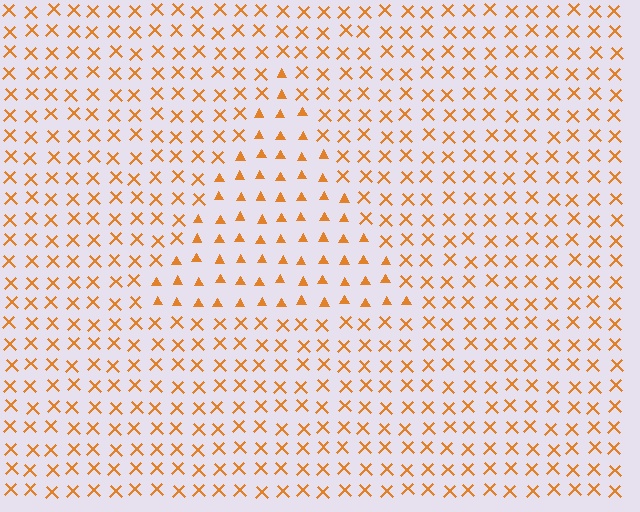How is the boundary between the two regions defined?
The boundary is defined by a change in element shape: triangles inside vs. X marks outside. All elements share the same color and spacing.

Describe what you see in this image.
The image is filled with small orange elements arranged in a uniform grid. A triangle-shaped region contains triangles, while the surrounding area contains X marks. The boundary is defined purely by the change in element shape.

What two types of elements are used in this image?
The image uses triangles inside the triangle region and X marks outside it.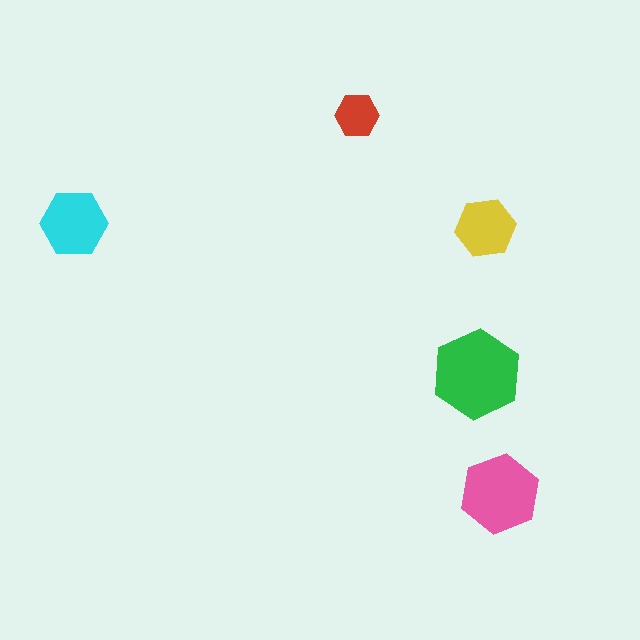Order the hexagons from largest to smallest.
the green one, the pink one, the cyan one, the yellow one, the red one.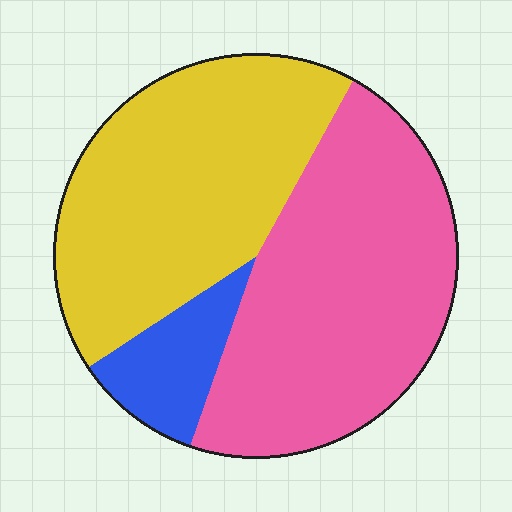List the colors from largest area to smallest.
From largest to smallest: pink, yellow, blue.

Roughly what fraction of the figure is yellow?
Yellow takes up about two fifths (2/5) of the figure.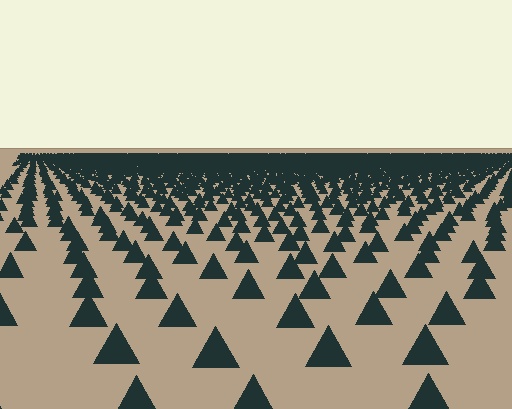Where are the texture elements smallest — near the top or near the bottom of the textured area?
Near the top.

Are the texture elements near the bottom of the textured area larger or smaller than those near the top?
Larger. Near the bottom, elements are closer to the viewer and appear at a bigger on-screen size.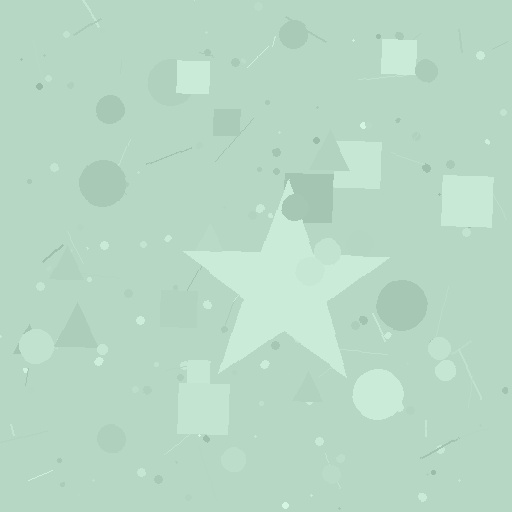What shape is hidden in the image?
A star is hidden in the image.